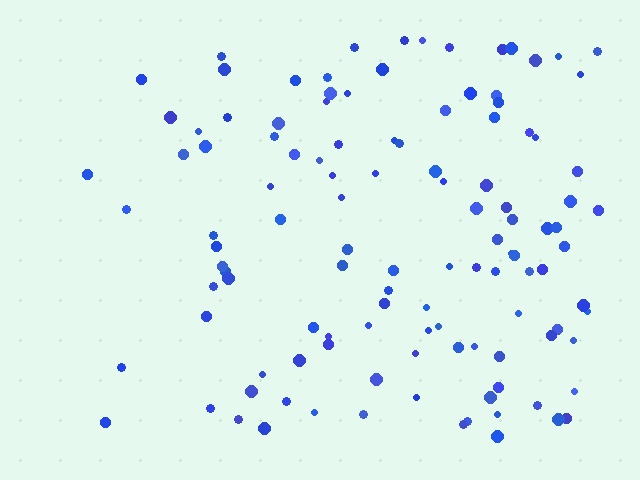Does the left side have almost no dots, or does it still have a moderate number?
Still a moderate number, just noticeably fewer than the right.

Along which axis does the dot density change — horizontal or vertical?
Horizontal.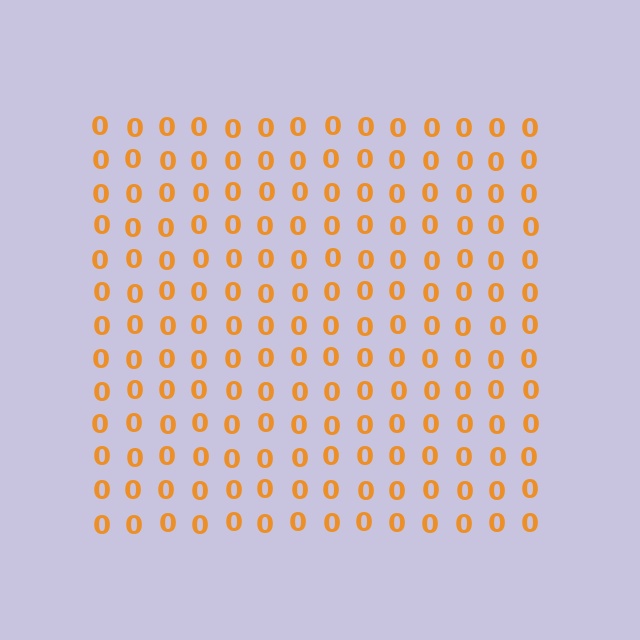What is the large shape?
The large shape is a square.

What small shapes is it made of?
It is made of small digit 0's.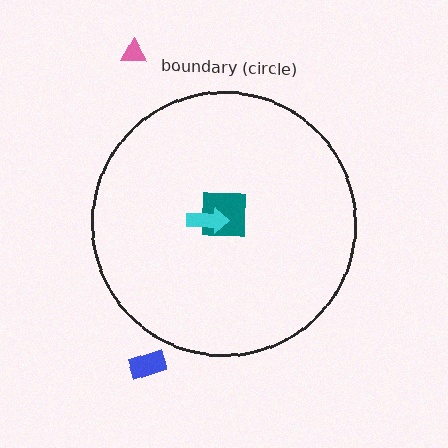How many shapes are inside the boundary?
2 inside, 2 outside.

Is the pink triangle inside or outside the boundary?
Outside.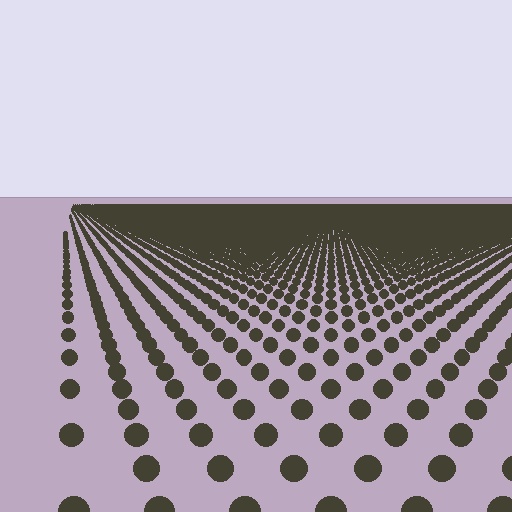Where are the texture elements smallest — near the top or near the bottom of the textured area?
Near the top.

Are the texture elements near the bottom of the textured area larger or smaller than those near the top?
Larger. Near the bottom, elements are closer to the viewer and appear at a bigger on-screen size.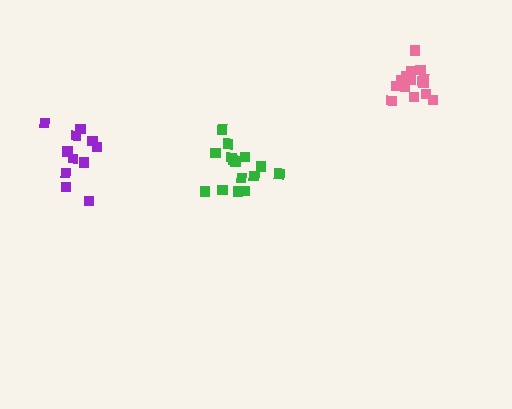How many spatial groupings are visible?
There are 3 spatial groupings.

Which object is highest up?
The pink cluster is topmost.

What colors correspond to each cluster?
The clusters are colored: pink, purple, green.